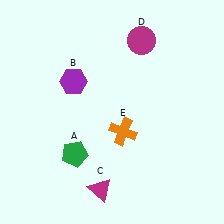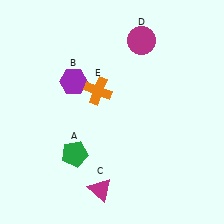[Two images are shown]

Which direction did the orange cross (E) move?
The orange cross (E) moved up.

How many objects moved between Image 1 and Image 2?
1 object moved between the two images.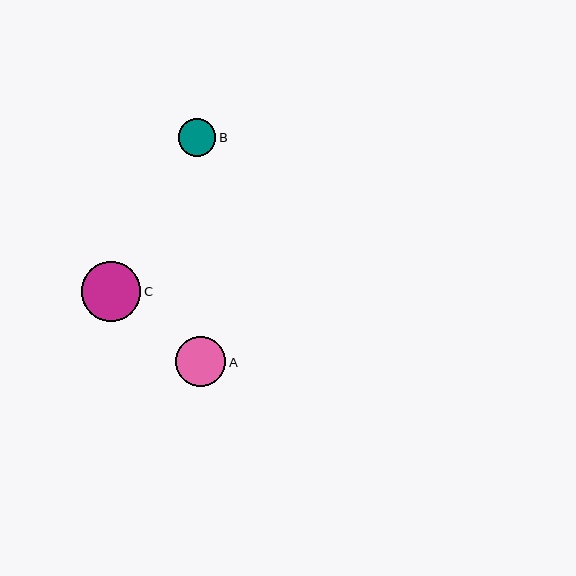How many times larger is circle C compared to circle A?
Circle C is approximately 1.2 times the size of circle A.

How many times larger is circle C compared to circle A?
Circle C is approximately 1.2 times the size of circle A.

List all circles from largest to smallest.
From largest to smallest: C, A, B.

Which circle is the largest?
Circle C is the largest with a size of approximately 60 pixels.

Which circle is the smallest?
Circle B is the smallest with a size of approximately 38 pixels.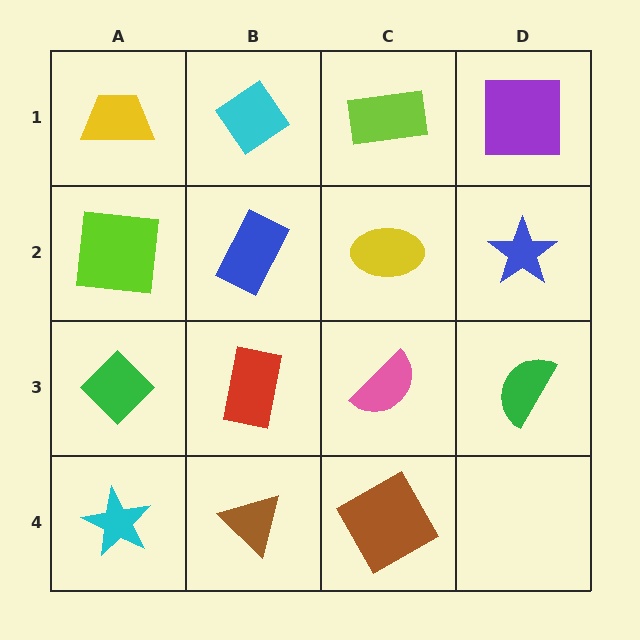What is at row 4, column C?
A brown square.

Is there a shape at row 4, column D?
No, that cell is empty.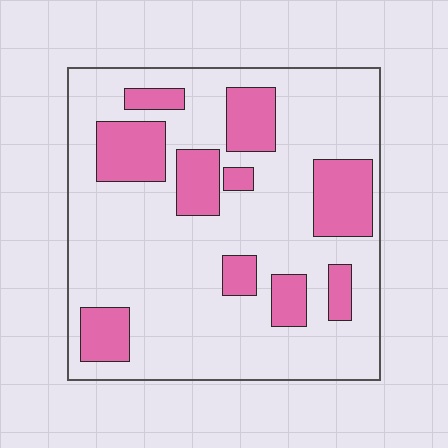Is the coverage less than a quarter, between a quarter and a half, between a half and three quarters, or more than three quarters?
Between a quarter and a half.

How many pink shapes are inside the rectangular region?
10.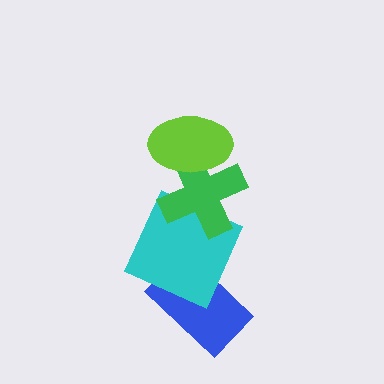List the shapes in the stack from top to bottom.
From top to bottom: the lime ellipse, the green cross, the cyan square, the blue rectangle.